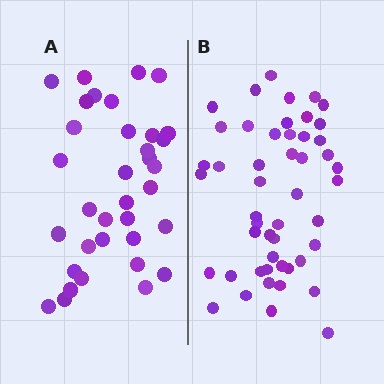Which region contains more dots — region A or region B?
Region B (the right region) has more dots.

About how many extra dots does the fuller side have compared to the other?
Region B has approximately 15 more dots than region A.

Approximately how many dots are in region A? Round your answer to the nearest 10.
About 40 dots. (The exact count is 35, which rounds to 40.)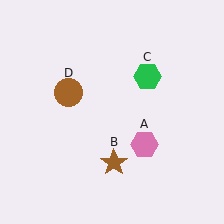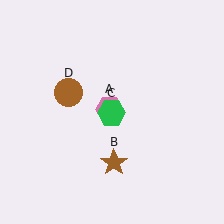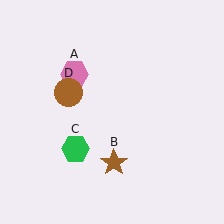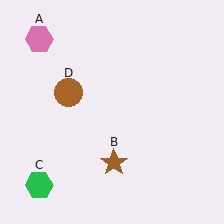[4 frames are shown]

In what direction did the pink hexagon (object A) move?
The pink hexagon (object A) moved up and to the left.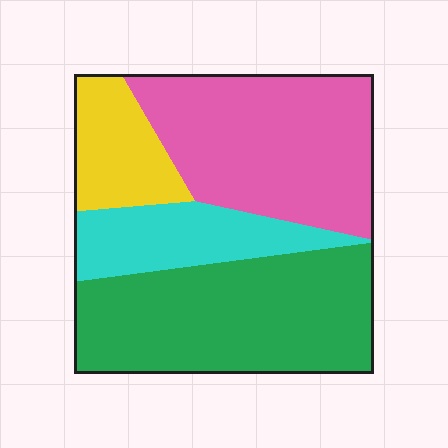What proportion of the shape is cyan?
Cyan covers 16% of the shape.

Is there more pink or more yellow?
Pink.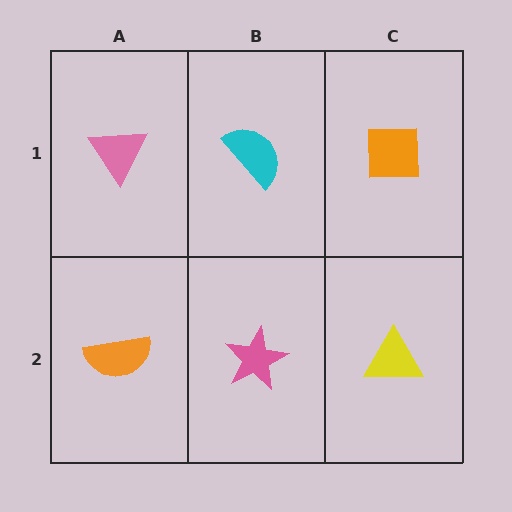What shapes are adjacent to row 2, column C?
An orange square (row 1, column C), a pink star (row 2, column B).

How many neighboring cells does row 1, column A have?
2.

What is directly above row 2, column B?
A cyan semicircle.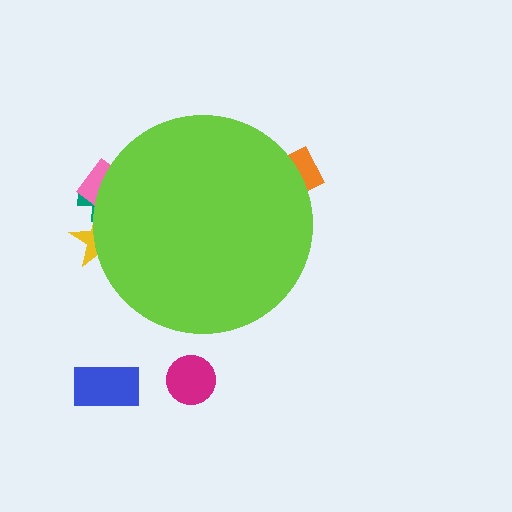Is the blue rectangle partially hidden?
No, the blue rectangle is fully visible.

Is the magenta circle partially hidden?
No, the magenta circle is fully visible.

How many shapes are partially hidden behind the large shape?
4 shapes are partially hidden.